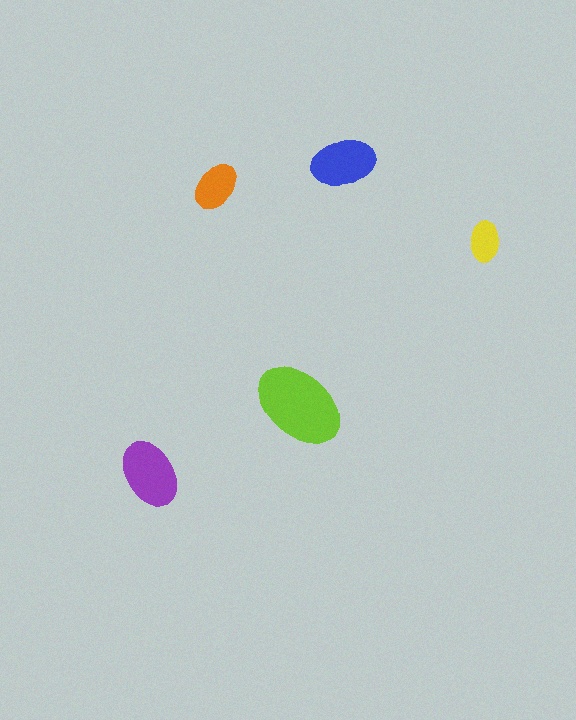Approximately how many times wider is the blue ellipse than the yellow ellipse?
About 1.5 times wider.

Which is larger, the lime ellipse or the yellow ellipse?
The lime one.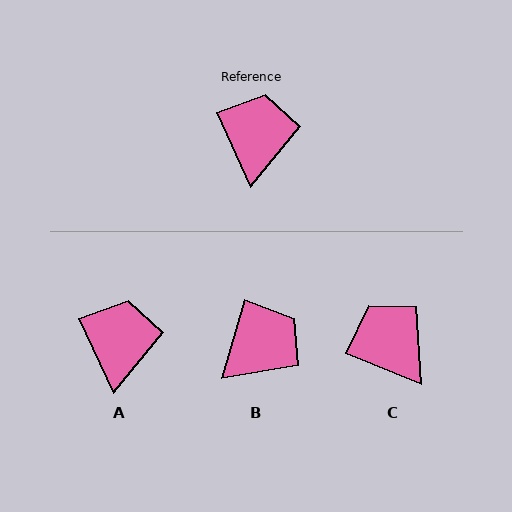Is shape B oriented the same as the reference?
No, it is off by about 41 degrees.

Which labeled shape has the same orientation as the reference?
A.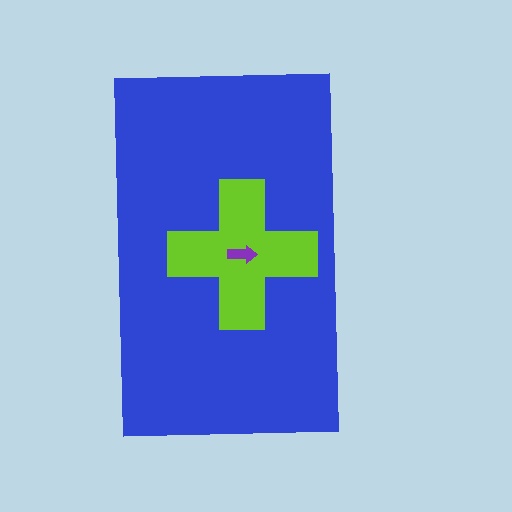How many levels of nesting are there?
3.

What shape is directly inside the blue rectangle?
The lime cross.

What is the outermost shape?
The blue rectangle.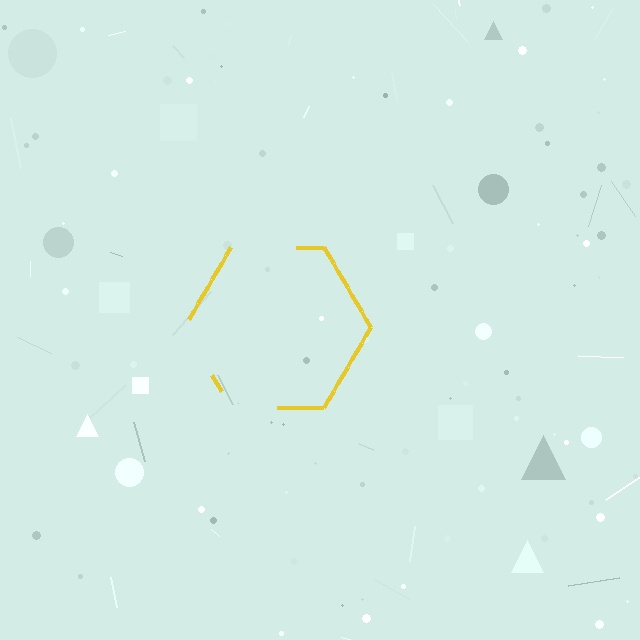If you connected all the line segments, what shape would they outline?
They would outline a hexagon.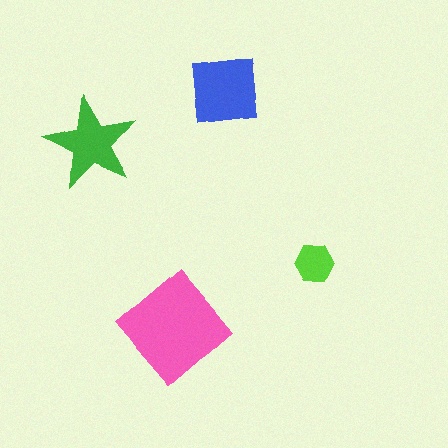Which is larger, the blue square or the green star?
The blue square.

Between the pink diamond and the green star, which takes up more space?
The pink diamond.